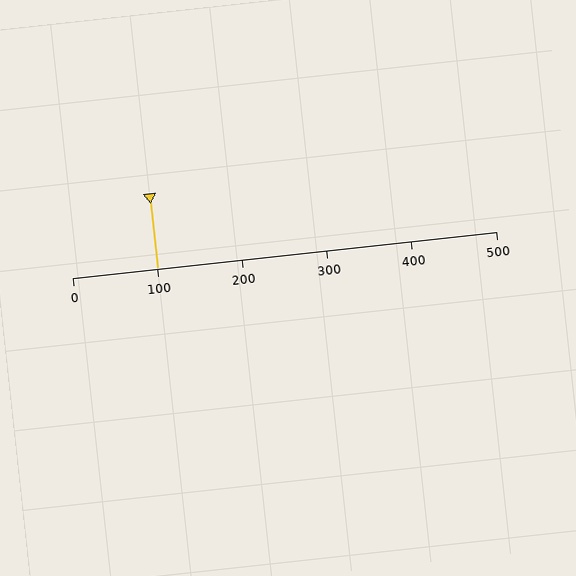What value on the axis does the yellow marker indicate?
The marker indicates approximately 100.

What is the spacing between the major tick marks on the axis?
The major ticks are spaced 100 apart.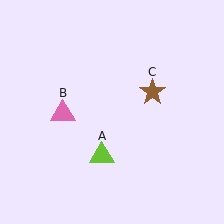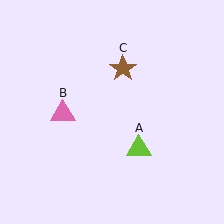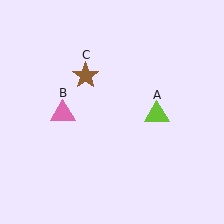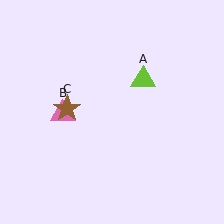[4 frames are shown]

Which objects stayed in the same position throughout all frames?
Pink triangle (object B) remained stationary.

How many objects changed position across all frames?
2 objects changed position: lime triangle (object A), brown star (object C).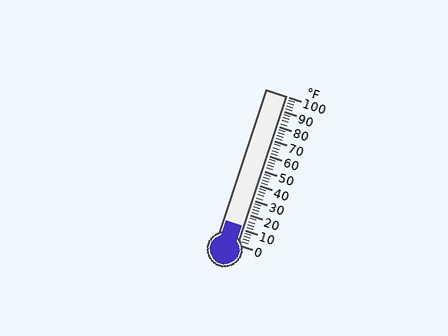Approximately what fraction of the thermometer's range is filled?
The thermometer is filled to approximately 10% of its range.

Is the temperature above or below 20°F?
The temperature is below 20°F.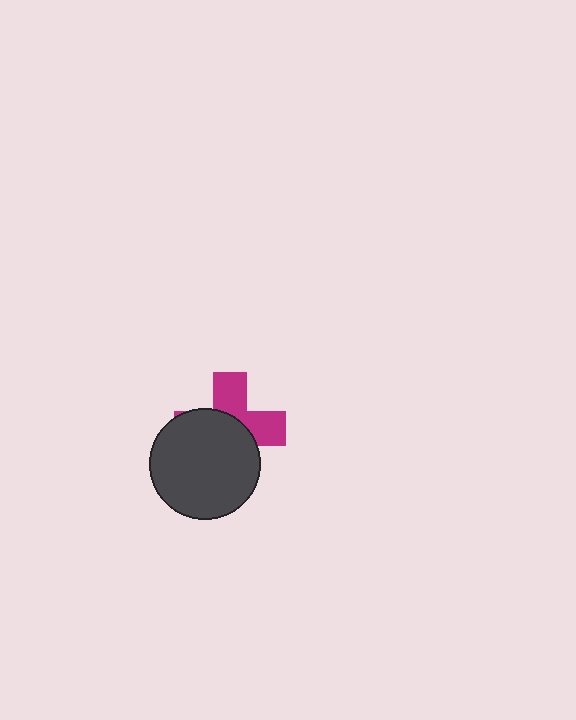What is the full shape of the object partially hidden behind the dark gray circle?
The partially hidden object is a magenta cross.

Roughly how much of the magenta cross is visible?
A small part of it is visible (roughly 42%).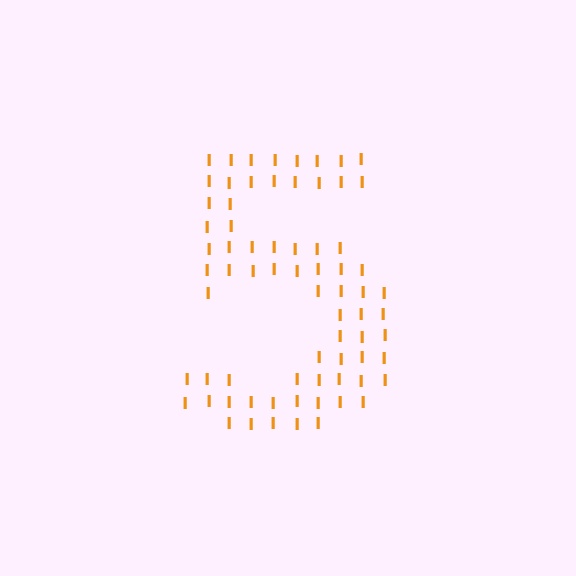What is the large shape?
The large shape is the digit 5.